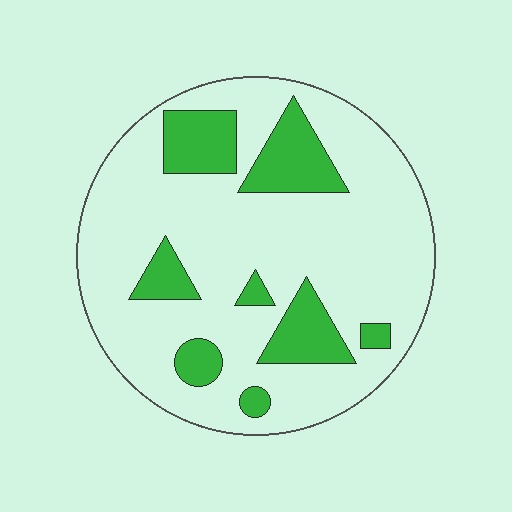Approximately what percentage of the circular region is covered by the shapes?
Approximately 20%.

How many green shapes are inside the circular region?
8.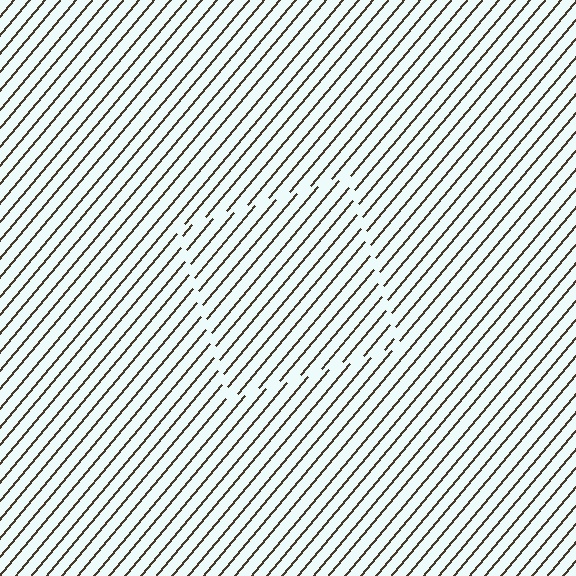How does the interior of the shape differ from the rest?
The interior of the shape contains the same grating, shifted by half a period — the contour is defined by the phase discontinuity where line-ends from the inner and outer gratings abut.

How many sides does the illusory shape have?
4 sides — the line-ends trace a square.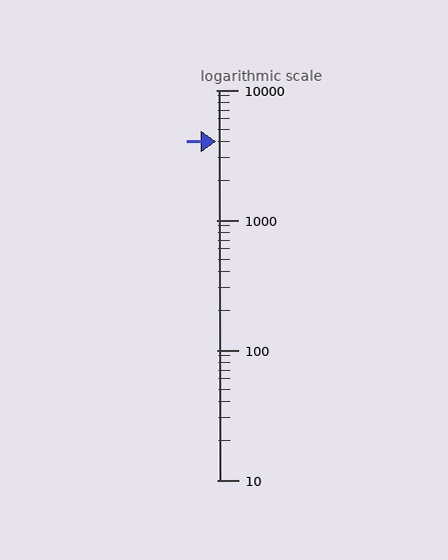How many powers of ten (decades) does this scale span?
The scale spans 3 decades, from 10 to 10000.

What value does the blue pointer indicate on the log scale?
The pointer indicates approximately 4000.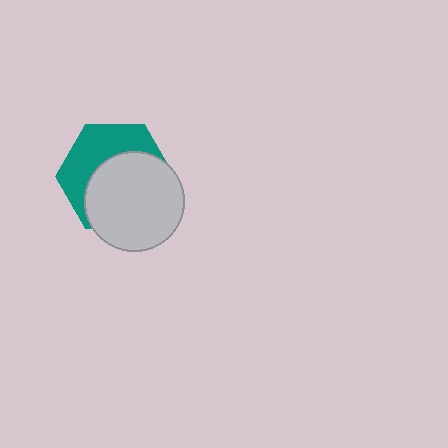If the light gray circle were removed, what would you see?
You would see the complete teal hexagon.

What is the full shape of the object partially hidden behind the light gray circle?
The partially hidden object is a teal hexagon.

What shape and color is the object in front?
The object in front is a light gray circle.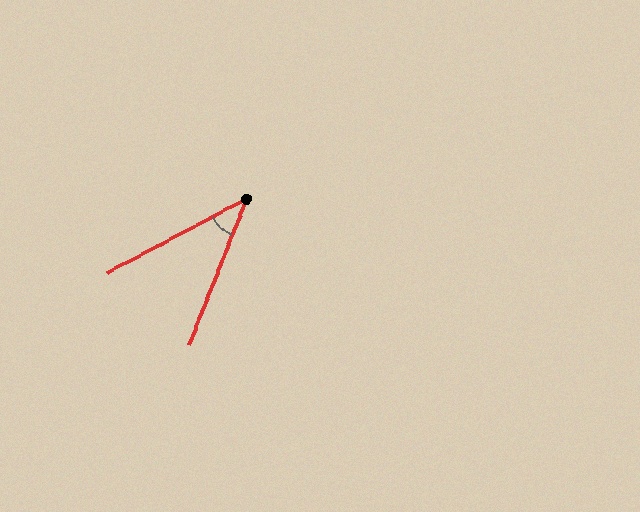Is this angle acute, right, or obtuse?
It is acute.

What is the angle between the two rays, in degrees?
Approximately 40 degrees.